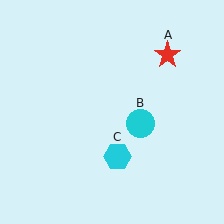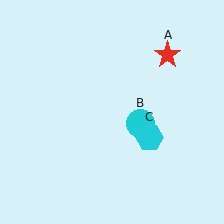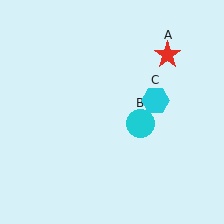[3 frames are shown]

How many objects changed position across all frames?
1 object changed position: cyan hexagon (object C).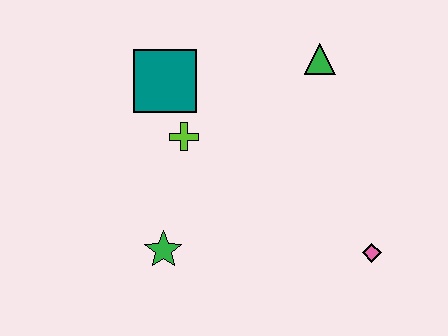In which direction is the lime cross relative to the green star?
The lime cross is above the green star.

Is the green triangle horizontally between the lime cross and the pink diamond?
Yes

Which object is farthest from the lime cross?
The pink diamond is farthest from the lime cross.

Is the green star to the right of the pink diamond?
No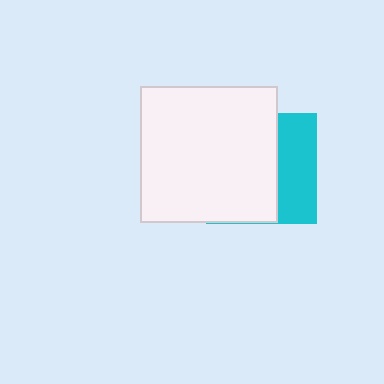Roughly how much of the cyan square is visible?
A small part of it is visible (roughly 36%).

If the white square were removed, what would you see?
You would see the complete cyan square.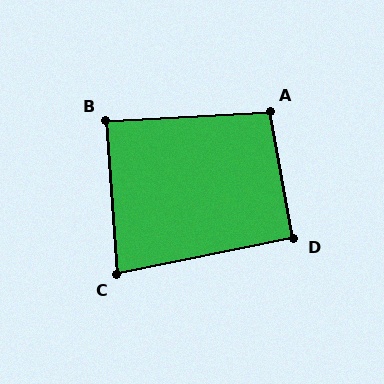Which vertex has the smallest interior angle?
C, at approximately 83 degrees.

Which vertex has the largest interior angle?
A, at approximately 97 degrees.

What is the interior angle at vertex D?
Approximately 91 degrees (approximately right).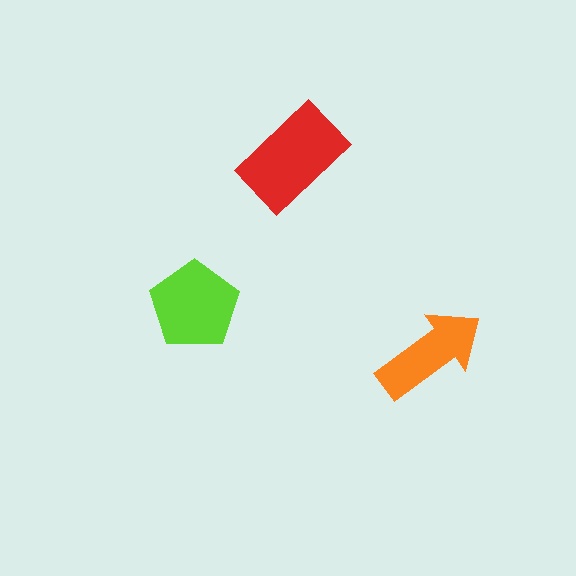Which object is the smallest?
The orange arrow.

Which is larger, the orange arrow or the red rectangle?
The red rectangle.